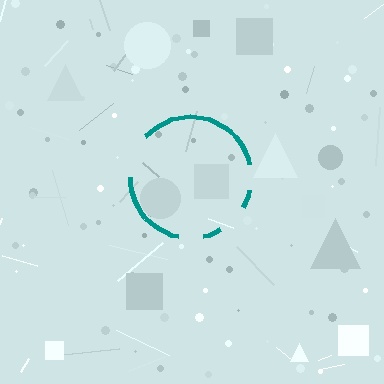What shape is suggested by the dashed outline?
The dashed outline suggests a circle.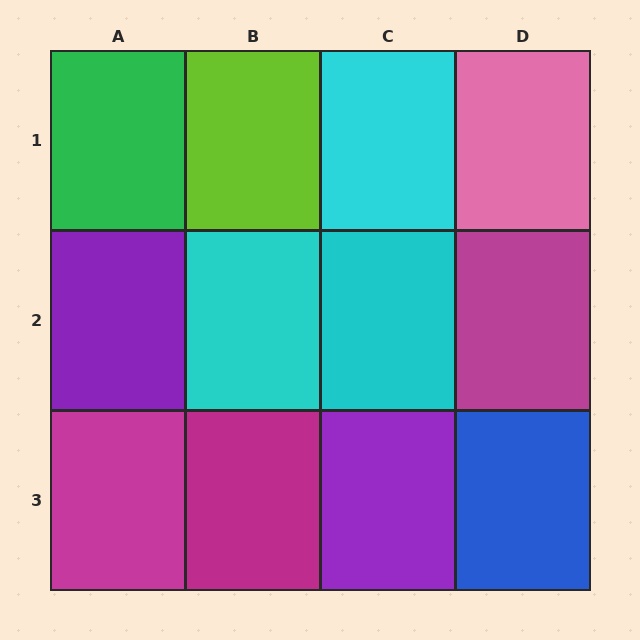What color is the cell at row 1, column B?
Lime.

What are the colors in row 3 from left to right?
Magenta, magenta, purple, blue.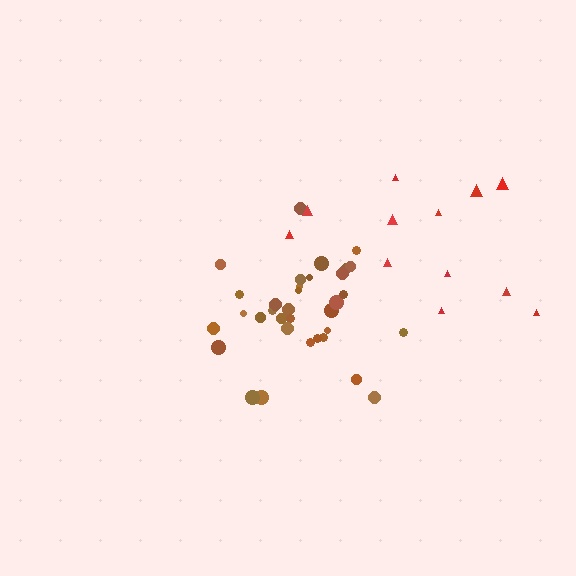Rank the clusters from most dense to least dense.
brown, red.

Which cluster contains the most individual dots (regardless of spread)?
Brown (35).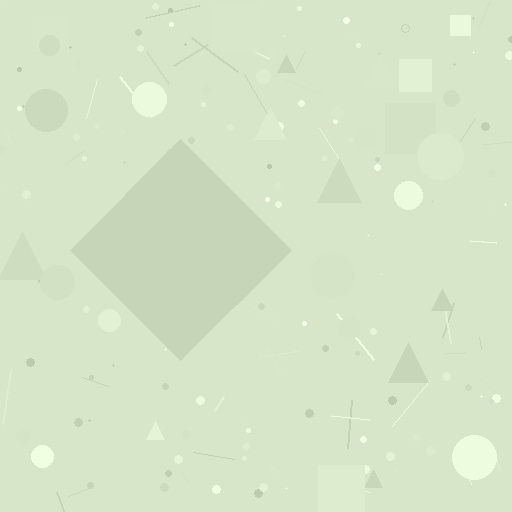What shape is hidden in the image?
A diamond is hidden in the image.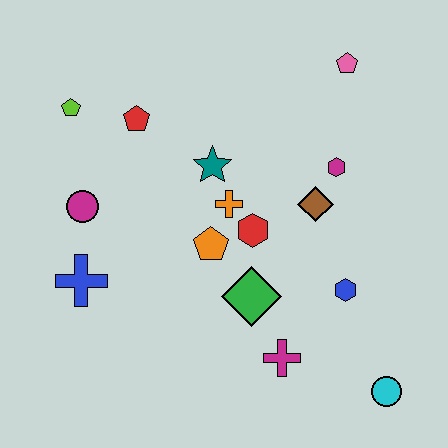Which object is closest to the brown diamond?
The magenta hexagon is closest to the brown diamond.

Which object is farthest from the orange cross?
The cyan circle is farthest from the orange cross.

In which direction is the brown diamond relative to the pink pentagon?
The brown diamond is below the pink pentagon.